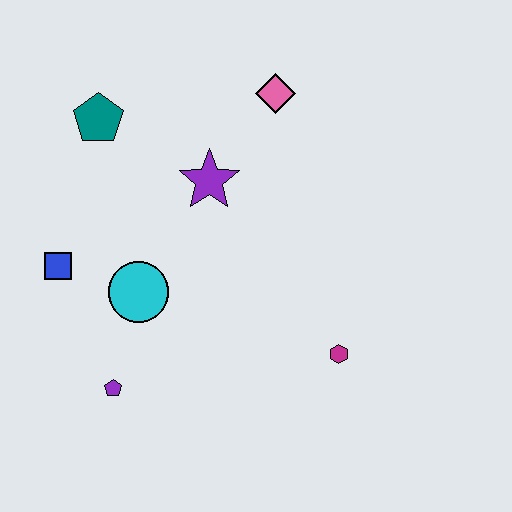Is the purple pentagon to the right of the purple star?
No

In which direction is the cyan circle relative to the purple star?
The cyan circle is below the purple star.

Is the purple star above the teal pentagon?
No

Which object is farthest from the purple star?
The purple pentagon is farthest from the purple star.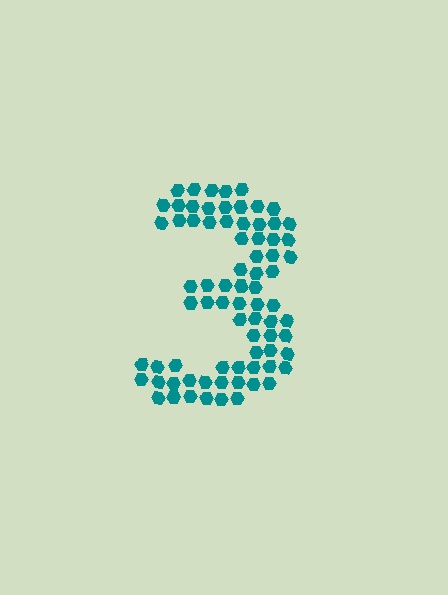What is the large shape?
The large shape is the digit 3.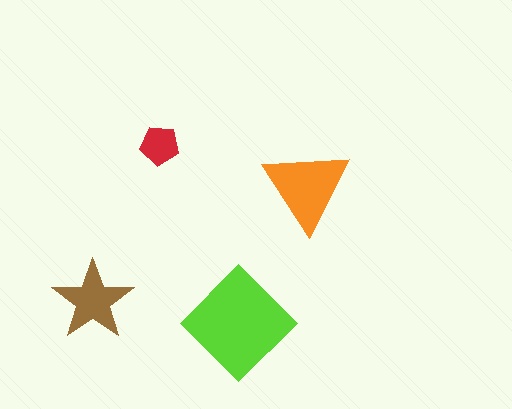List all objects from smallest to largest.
The red pentagon, the brown star, the orange triangle, the lime diamond.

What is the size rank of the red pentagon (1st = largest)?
4th.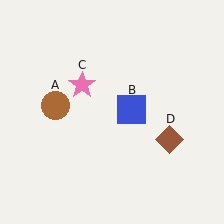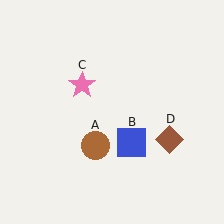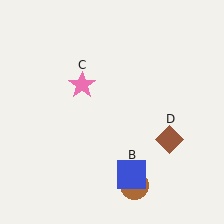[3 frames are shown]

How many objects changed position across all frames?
2 objects changed position: brown circle (object A), blue square (object B).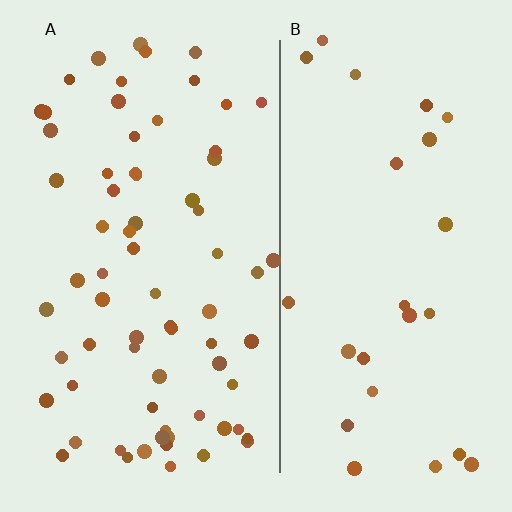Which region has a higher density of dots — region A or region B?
A (the left).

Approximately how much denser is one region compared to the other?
Approximately 2.7× — region A over region B.